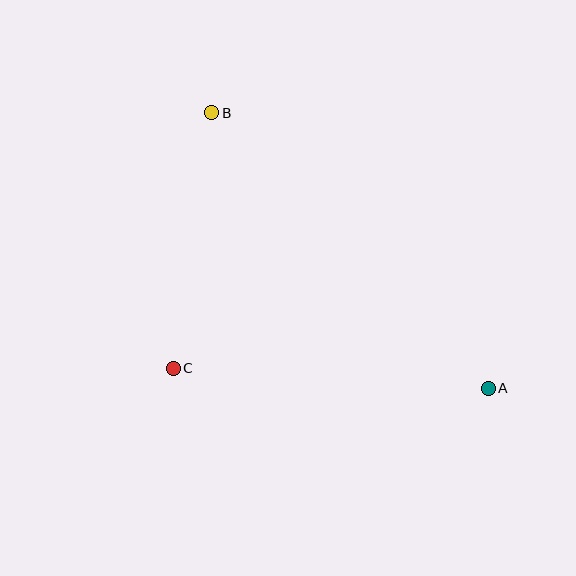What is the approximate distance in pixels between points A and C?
The distance between A and C is approximately 316 pixels.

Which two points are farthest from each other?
Points A and B are farthest from each other.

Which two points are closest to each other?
Points B and C are closest to each other.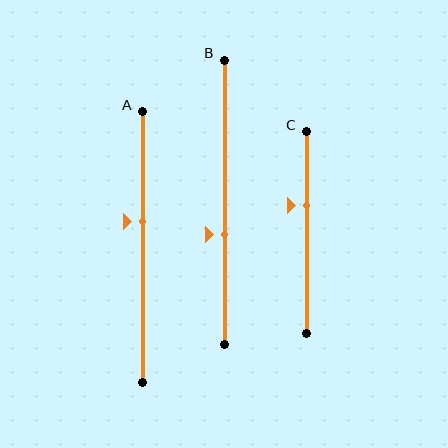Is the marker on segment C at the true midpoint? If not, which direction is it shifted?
No, the marker on segment C is shifted upward by about 13% of the segment length.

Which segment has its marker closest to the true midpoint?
Segment A has its marker closest to the true midpoint.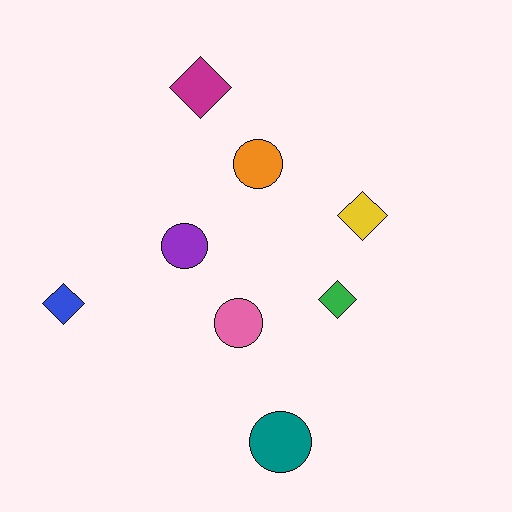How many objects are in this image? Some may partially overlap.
There are 8 objects.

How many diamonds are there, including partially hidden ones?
There are 4 diamonds.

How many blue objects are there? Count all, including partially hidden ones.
There is 1 blue object.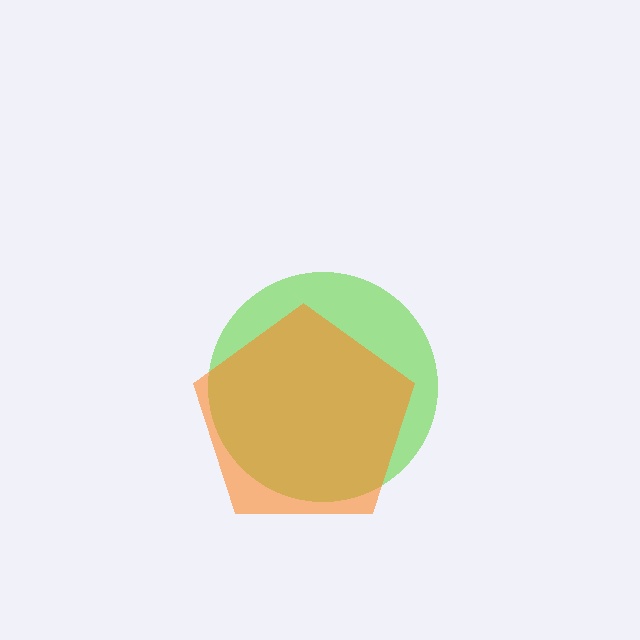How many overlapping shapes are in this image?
There are 2 overlapping shapes in the image.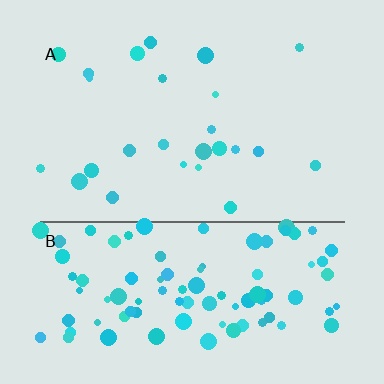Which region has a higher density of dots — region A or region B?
B (the bottom).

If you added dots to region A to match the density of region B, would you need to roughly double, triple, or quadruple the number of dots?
Approximately quadruple.